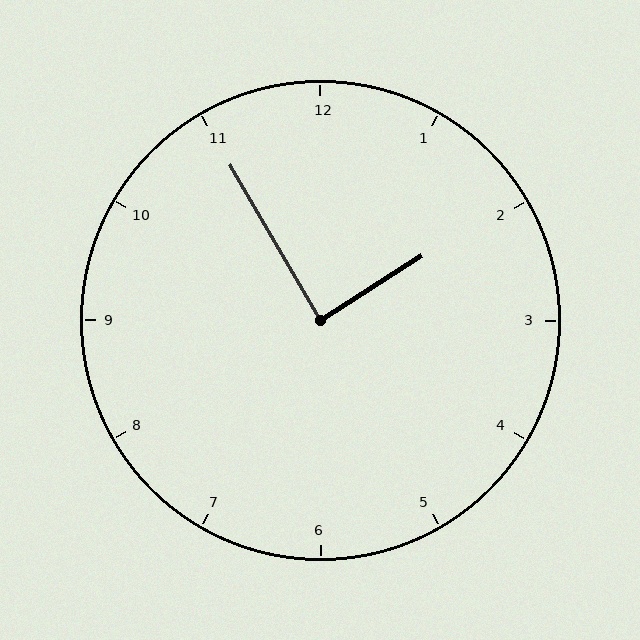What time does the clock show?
1:55.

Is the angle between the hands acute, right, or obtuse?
It is right.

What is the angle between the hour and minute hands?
Approximately 88 degrees.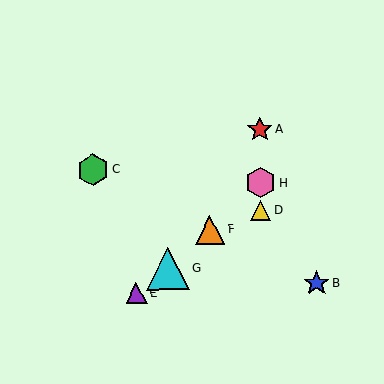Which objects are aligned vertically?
Objects A, D, H are aligned vertically.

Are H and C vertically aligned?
No, H is at x≈261 and C is at x≈93.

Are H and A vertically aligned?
Yes, both are at x≈261.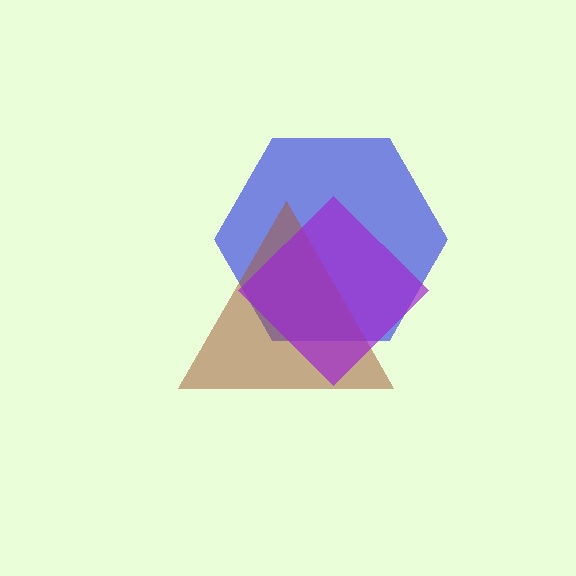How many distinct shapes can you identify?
There are 3 distinct shapes: a blue hexagon, a brown triangle, a purple diamond.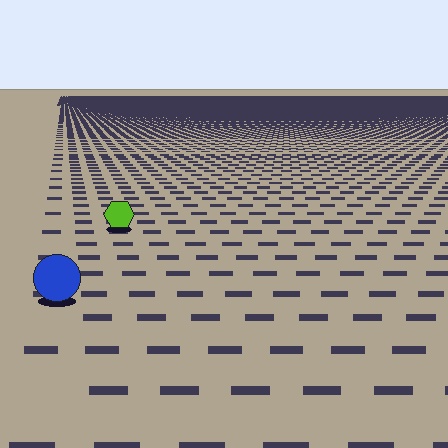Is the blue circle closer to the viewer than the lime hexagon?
Yes. The blue circle is closer — you can tell from the texture gradient: the ground texture is coarser near it.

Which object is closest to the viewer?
The blue circle is closest. The texture marks near it are larger and more spread out.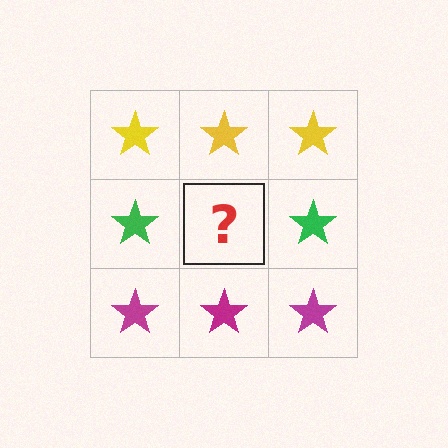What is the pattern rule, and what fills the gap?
The rule is that each row has a consistent color. The gap should be filled with a green star.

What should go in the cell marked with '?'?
The missing cell should contain a green star.